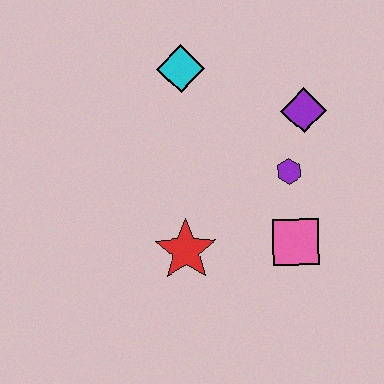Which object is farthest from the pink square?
The cyan diamond is farthest from the pink square.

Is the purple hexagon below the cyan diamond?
Yes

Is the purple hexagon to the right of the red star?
Yes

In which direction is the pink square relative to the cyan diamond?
The pink square is below the cyan diamond.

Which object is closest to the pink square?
The purple hexagon is closest to the pink square.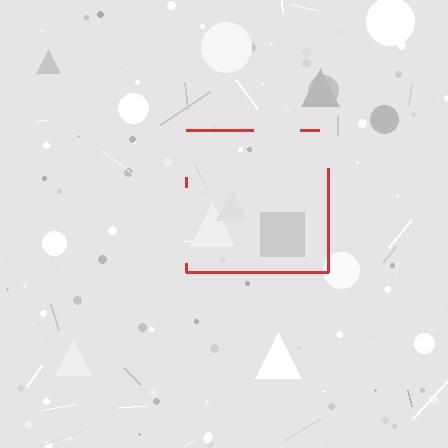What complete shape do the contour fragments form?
The contour fragments form a square.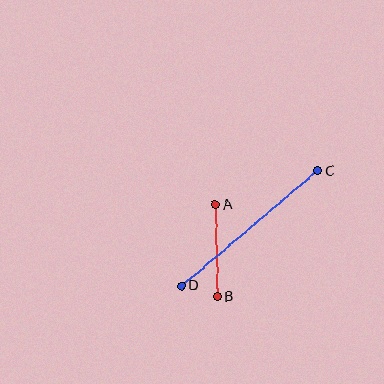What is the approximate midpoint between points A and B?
The midpoint is at approximately (216, 251) pixels.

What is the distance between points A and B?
The distance is approximately 92 pixels.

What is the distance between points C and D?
The distance is approximately 178 pixels.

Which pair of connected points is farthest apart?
Points C and D are farthest apart.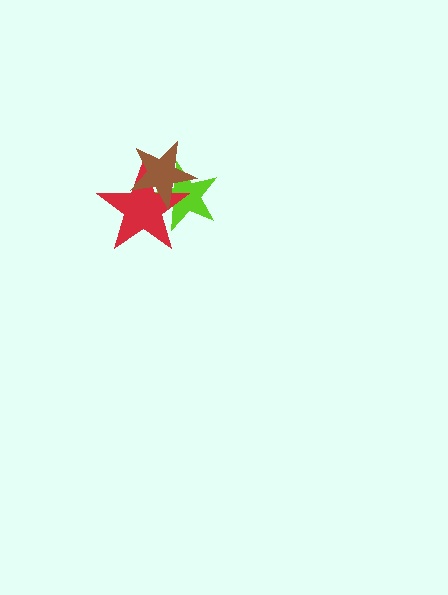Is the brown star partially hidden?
No, no other shape covers it.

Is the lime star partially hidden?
Yes, it is partially covered by another shape.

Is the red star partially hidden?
Yes, it is partially covered by another shape.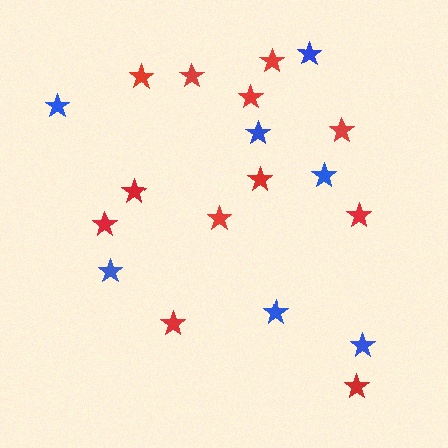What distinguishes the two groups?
There are 2 groups: one group of blue stars (7) and one group of red stars (12).